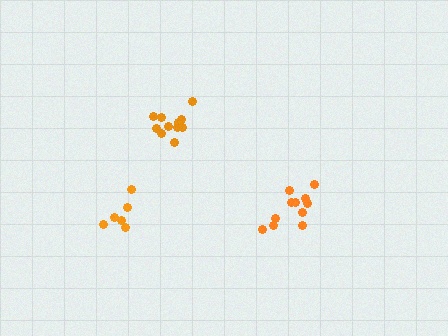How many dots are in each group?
Group 1: 11 dots, Group 2: 11 dots, Group 3: 6 dots (28 total).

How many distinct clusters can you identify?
There are 3 distinct clusters.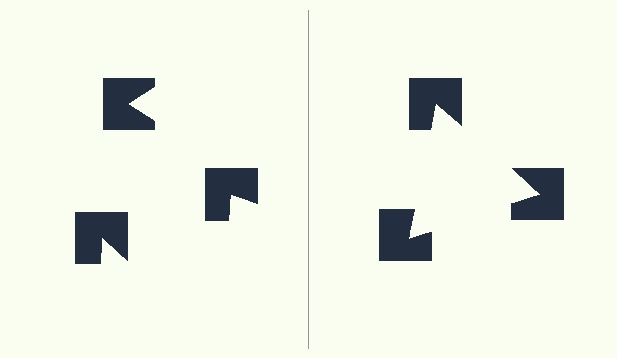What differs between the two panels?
The notched squares are positioned identically on both sides; only the wedge orientations differ. On the right they align to a triangle; on the left they are misaligned.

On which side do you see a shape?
An illusory triangle appears on the right side. On the left side the wedge cuts are rotated, so no coherent shape forms.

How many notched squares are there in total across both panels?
6 — 3 on each side.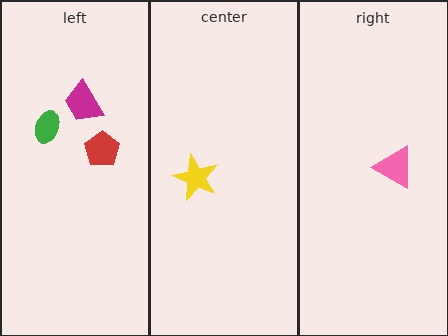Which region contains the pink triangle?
The right region.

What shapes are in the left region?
The magenta trapezoid, the green ellipse, the red pentagon.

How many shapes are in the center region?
1.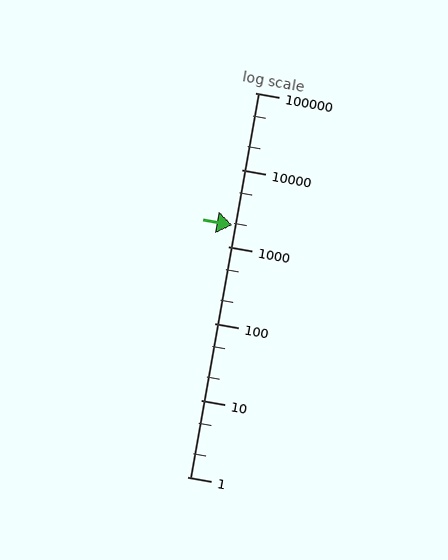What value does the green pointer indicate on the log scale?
The pointer indicates approximately 1900.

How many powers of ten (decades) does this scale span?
The scale spans 5 decades, from 1 to 100000.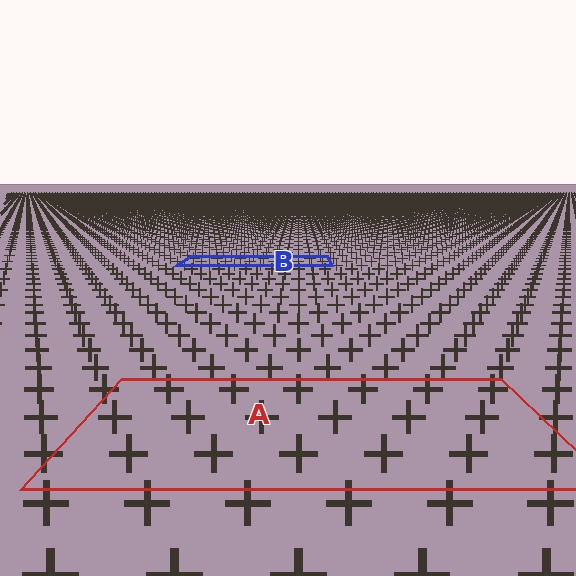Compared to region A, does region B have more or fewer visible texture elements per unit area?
Region B has more texture elements per unit area — they are packed more densely because it is farther away.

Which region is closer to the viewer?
Region A is closer. The texture elements there are larger and more spread out.